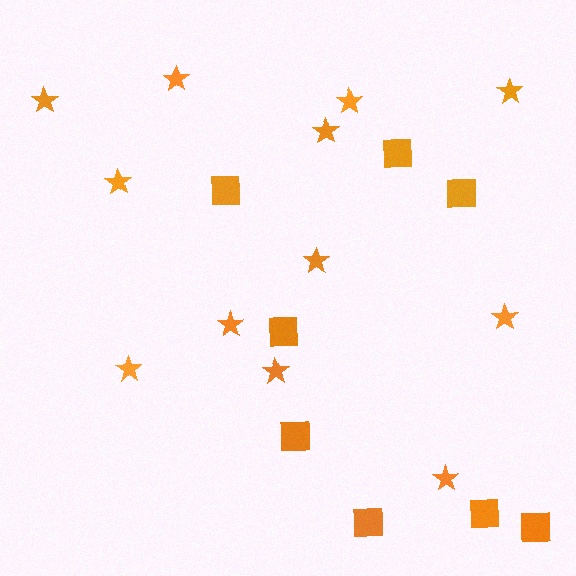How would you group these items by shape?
There are 2 groups: one group of stars (12) and one group of squares (8).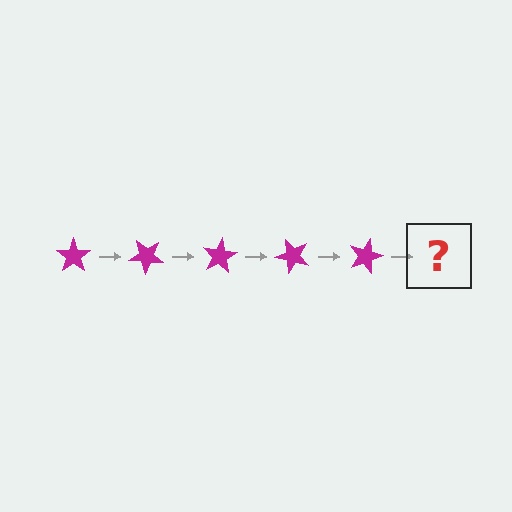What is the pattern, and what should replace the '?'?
The pattern is that the star rotates 40 degrees each step. The '?' should be a magenta star rotated 200 degrees.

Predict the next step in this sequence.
The next step is a magenta star rotated 200 degrees.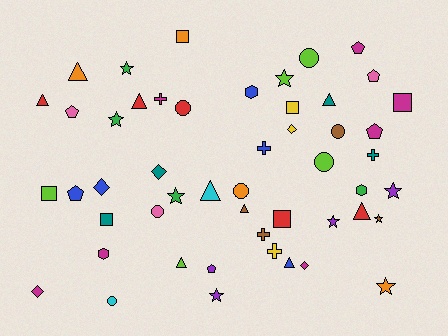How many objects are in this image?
There are 50 objects.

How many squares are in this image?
There are 6 squares.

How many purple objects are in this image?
There are 4 purple objects.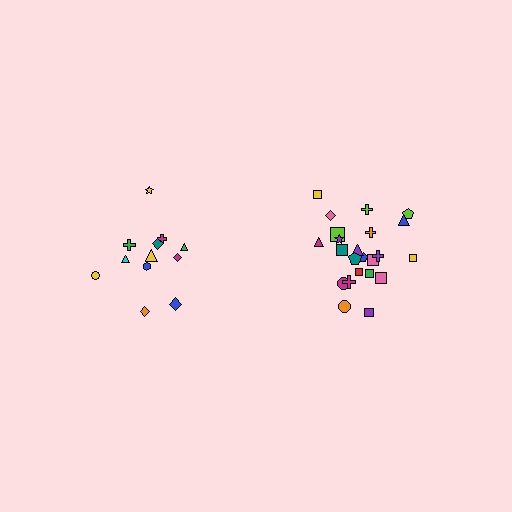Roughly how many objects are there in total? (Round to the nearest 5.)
Roughly 35 objects in total.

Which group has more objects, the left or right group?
The right group.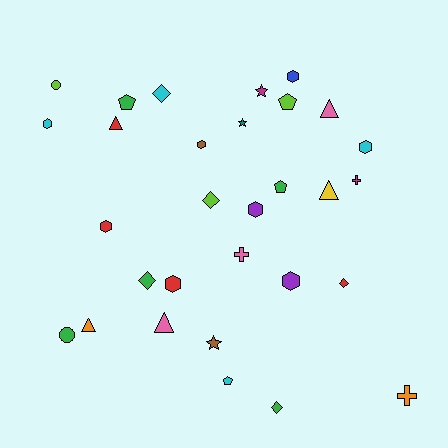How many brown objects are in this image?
There are 2 brown objects.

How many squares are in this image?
There are no squares.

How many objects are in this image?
There are 30 objects.